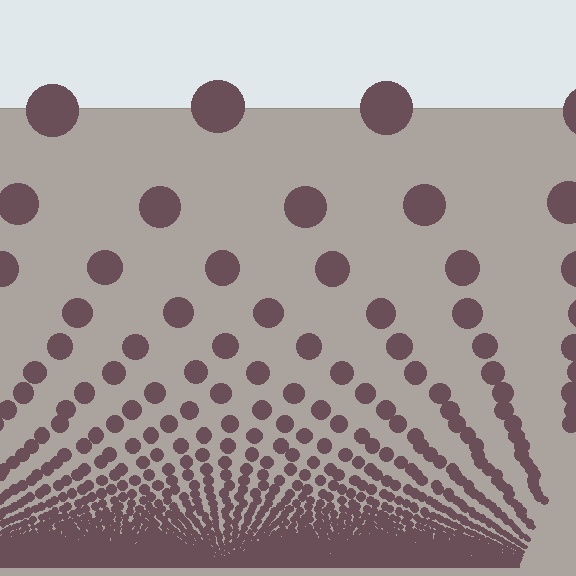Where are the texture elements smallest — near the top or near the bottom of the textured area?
Near the bottom.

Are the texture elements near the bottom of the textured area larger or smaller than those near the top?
Smaller. The gradient is inverted — elements near the bottom are smaller and denser.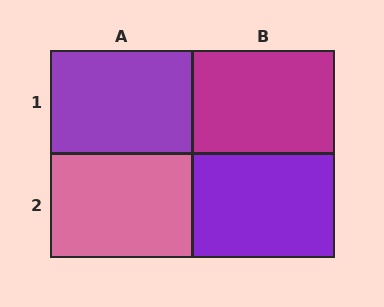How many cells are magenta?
1 cell is magenta.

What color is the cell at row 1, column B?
Magenta.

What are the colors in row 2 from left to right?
Pink, purple.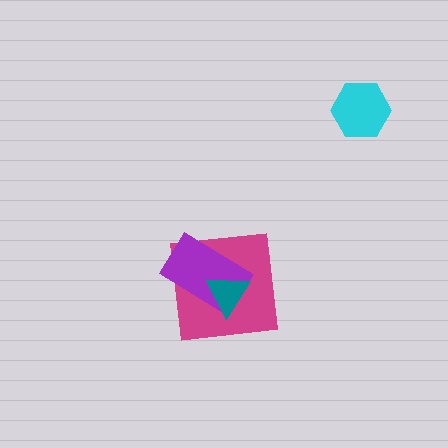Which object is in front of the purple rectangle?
The teal triangle is in front of the purple rectangle.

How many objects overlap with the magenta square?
2 objects overlap with the magenta square.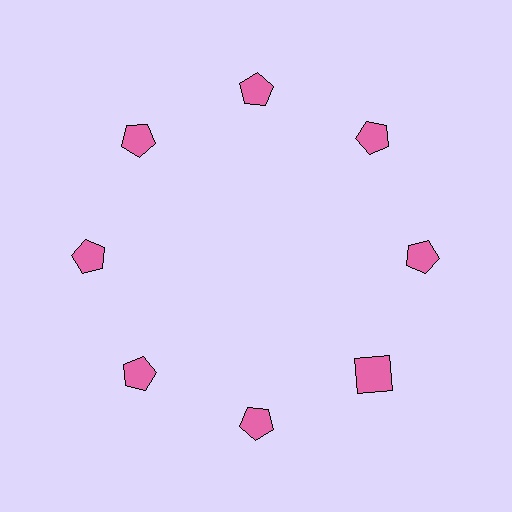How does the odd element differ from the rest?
It has a different shape: square instead of pentagon.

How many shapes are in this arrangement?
There are 8 shapes arranged in a ring pattern.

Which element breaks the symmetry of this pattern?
The pink square at roughly the 4 o'clock position breaks the symmetry. All other shapes are pink pentagons.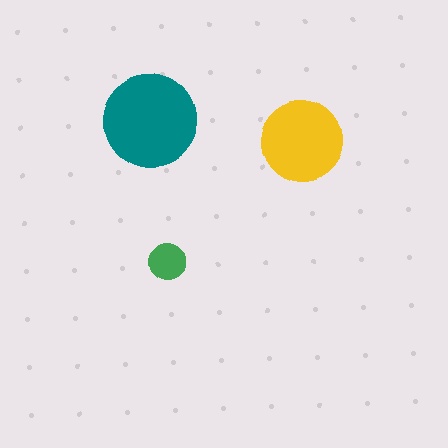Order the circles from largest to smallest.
the teal one, the yellow one, the green one.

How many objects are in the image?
There are 3 objects in the image.